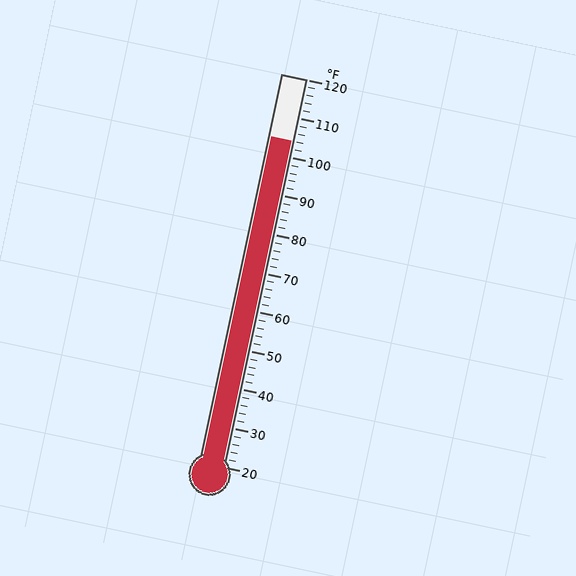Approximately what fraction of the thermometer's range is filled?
The thermometer is filled to approximately 85% of its range.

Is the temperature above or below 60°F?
The temperature is above 60°F.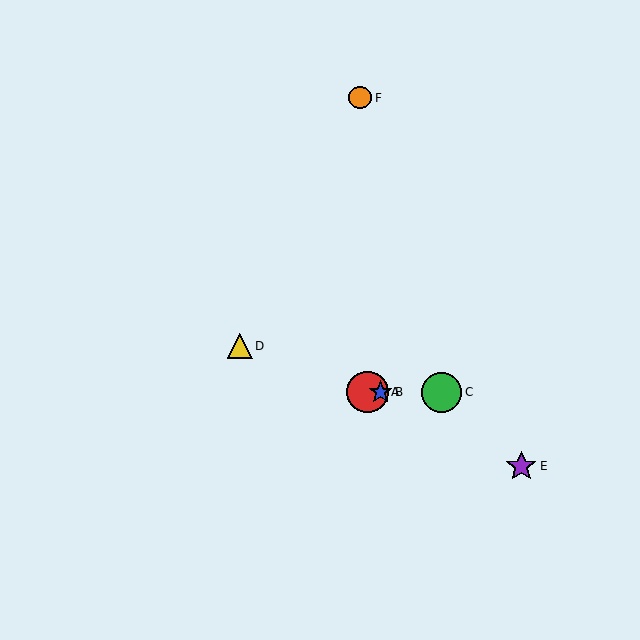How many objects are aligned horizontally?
3 objects (A, B, C) are aligned horizontally.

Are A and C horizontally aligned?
Yes, both are at y≈392.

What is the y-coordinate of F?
Object F is at y≈98.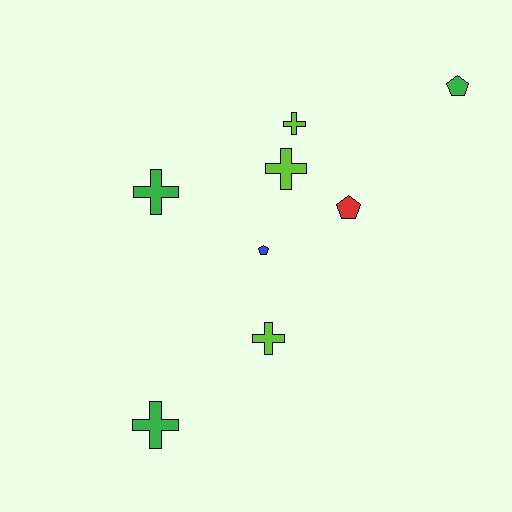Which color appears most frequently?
Green, with 3 objects.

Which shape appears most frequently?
Cross, with 5 objects.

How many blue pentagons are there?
There is 1 blue pentagon.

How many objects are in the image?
There are 8 objects.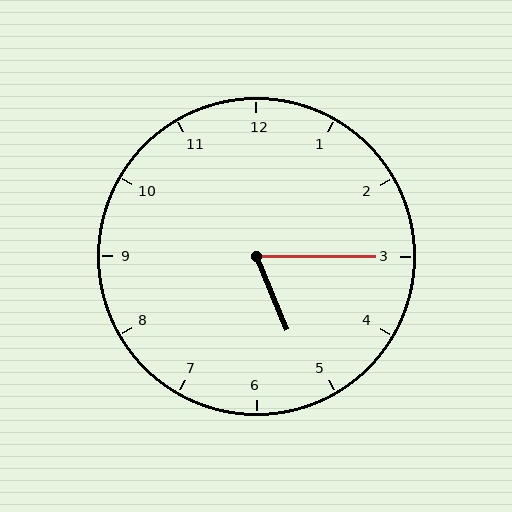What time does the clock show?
5:15.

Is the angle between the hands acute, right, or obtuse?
It is acute.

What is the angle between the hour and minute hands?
Approximately 68 degrees.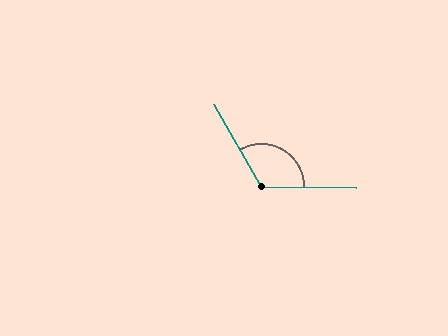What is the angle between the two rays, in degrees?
Approximately 120 degrees.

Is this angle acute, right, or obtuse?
It is obtuse.